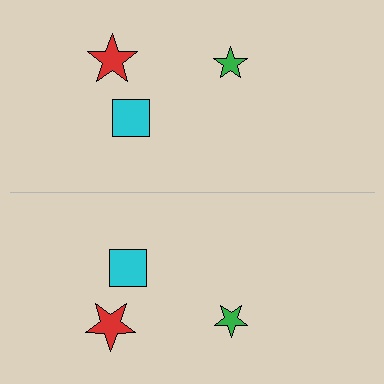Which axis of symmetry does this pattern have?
The pattern has a horizontal axis of symmetry running through the center of the image.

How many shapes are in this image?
There are 6 shapes in this image.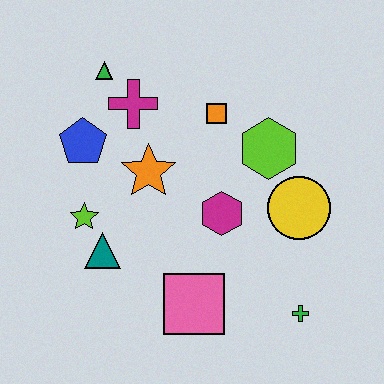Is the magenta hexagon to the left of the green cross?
Yes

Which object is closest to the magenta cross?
The green triangle is closest to the magenta cross.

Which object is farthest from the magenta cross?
The green cross is farthest from the magenta cross.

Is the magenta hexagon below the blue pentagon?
Yes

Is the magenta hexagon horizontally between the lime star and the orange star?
No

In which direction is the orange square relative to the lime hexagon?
The orange square is to the left of the lime hexagon.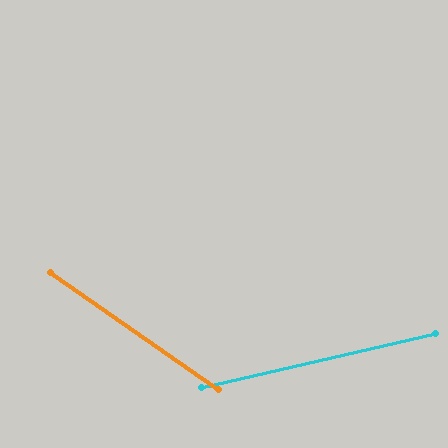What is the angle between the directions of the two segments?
Approximately 48 degrees.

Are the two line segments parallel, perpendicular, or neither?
Neither parallel nor perpendicular — they differ by about 48°.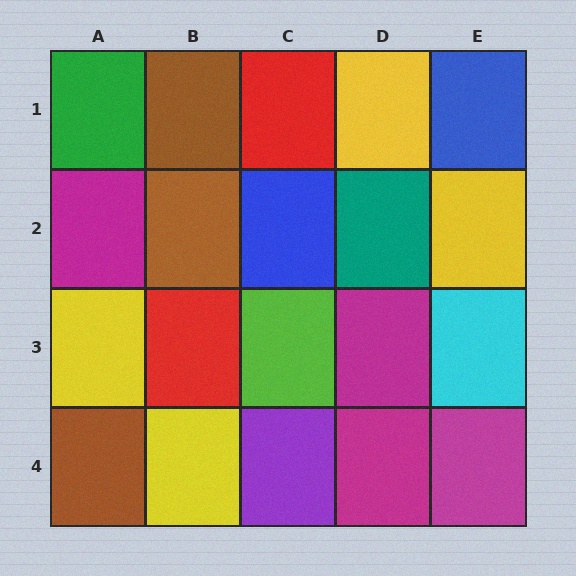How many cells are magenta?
4 cells are magenta.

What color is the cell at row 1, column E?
Blue.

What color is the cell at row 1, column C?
Red.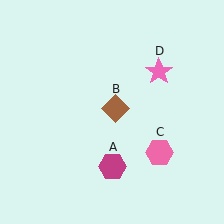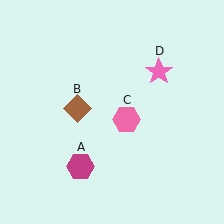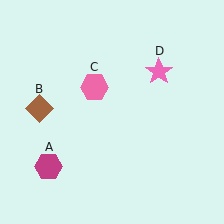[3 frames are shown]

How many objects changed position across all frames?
3 objects changed position: magenta hexagon (object A), brown diamond (object B), pink hexagon (object C).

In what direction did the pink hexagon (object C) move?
The pink hexagon (object C) moved up and to the left.